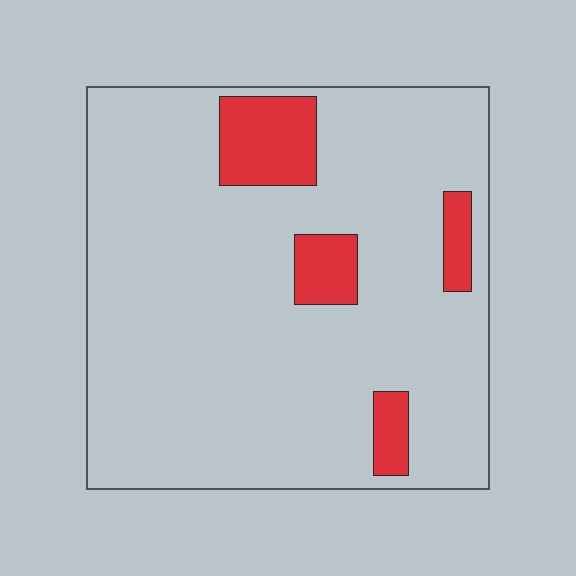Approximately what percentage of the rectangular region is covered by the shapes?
Approximately 10%.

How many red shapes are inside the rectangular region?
4.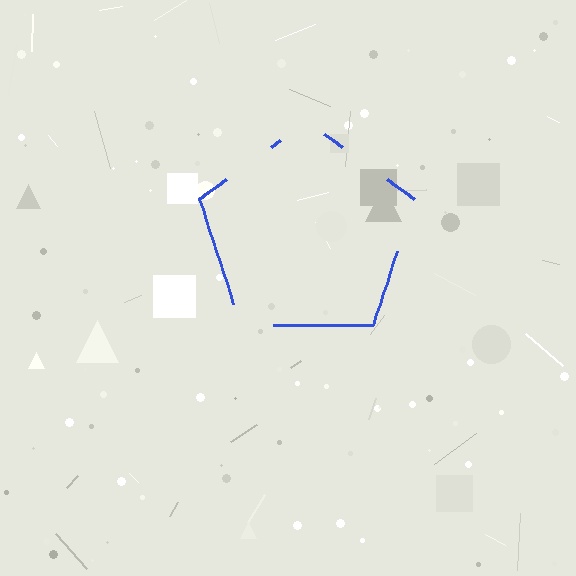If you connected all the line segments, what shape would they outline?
They would outline a pentagon.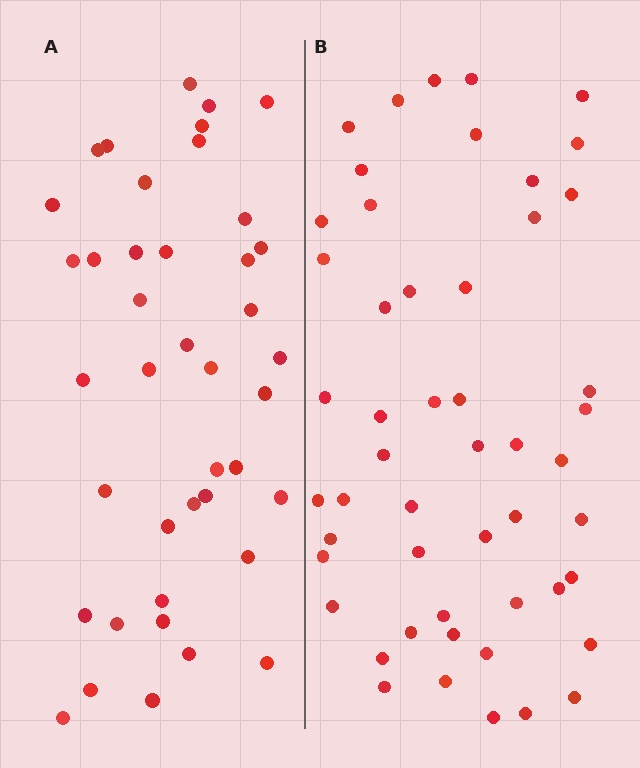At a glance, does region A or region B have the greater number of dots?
Region B (the right region) has more dots.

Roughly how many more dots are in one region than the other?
Region B has roughly 10 or so more dots than region A.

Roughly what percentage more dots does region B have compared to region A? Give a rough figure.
About 25% more.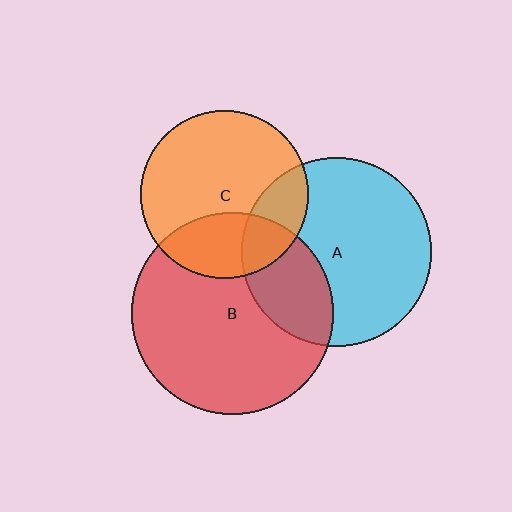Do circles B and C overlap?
Yes.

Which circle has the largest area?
Circle B (red).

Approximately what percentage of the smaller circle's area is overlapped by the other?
Approximately 30%.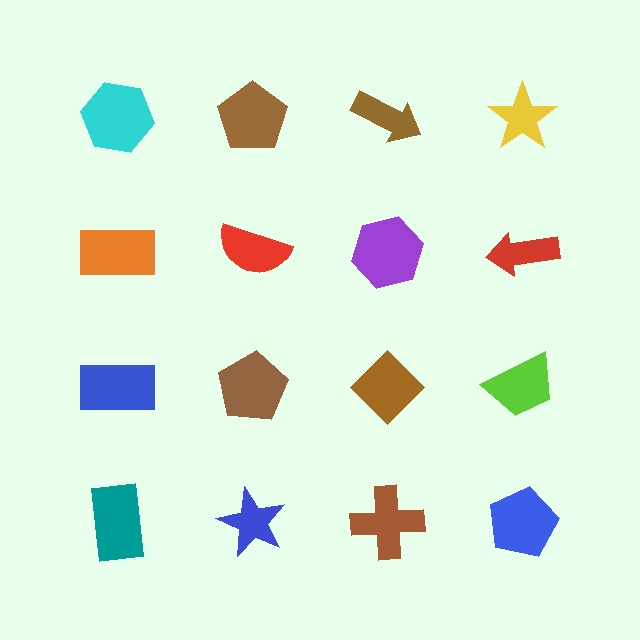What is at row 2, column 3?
A purple hexagon.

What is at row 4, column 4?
A blue pentagon.